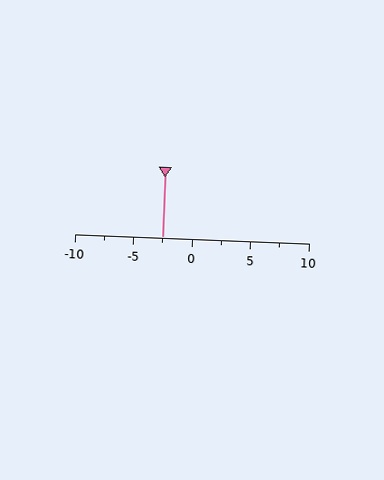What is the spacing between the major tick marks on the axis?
The major ticks are spaced 5 apart.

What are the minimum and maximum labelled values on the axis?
The axis runs from -10 to 10.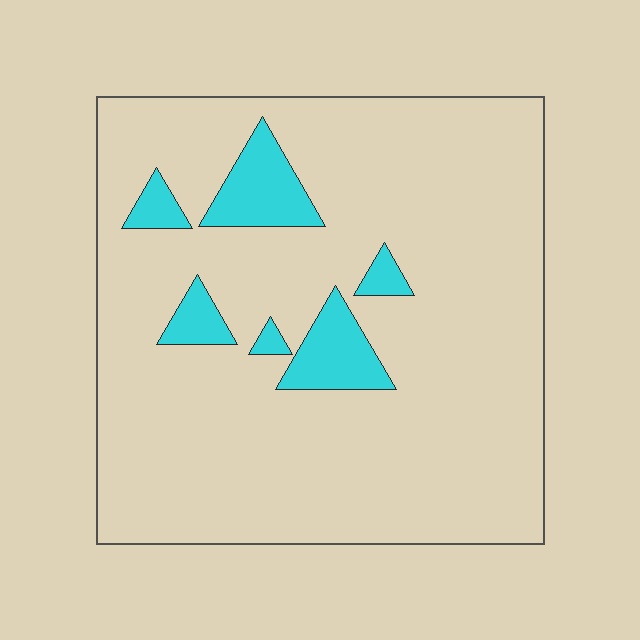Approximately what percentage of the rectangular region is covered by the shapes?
Approximately 10%.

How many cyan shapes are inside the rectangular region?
6.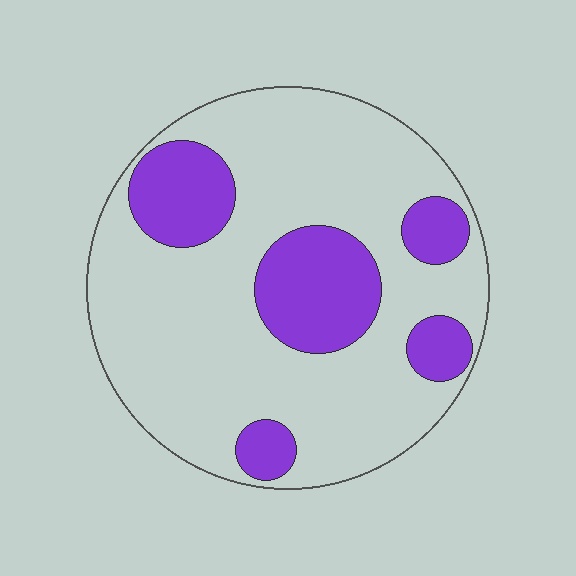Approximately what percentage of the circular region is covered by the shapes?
Approximately 25%.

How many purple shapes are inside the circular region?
5.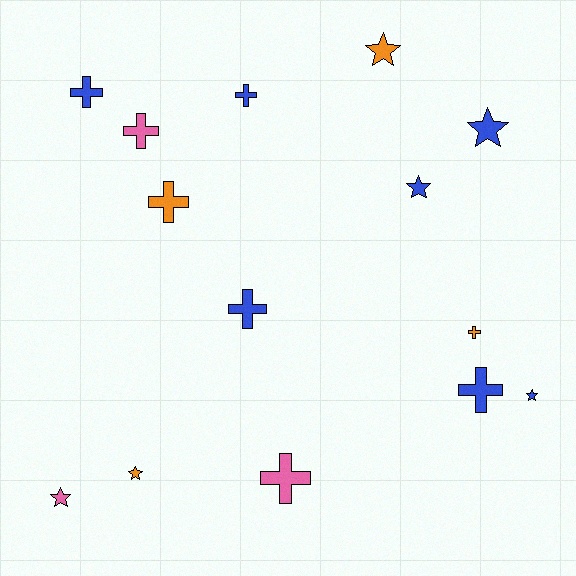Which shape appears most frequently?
Cross, with 8 objects.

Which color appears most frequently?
Blue, with 7 objects.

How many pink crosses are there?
There are 2 pink crosses.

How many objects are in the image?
There are 14 objects.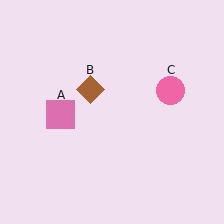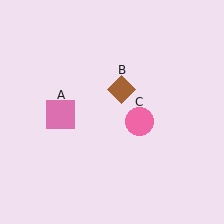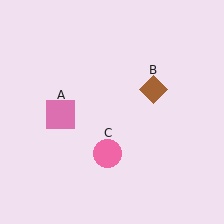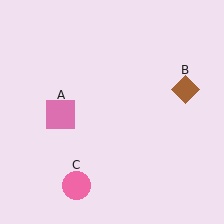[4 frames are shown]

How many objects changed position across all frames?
2 objects changed position: brown diamond (object B), pink circle (object C).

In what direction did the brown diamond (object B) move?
The brown diamond (object B) moved right.